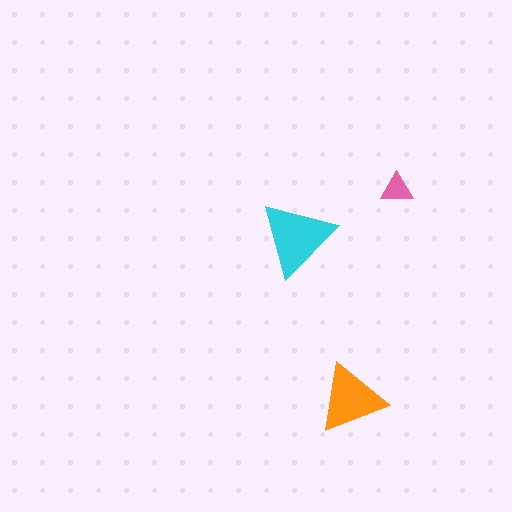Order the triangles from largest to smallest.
the cyan one, the orange one, the pink one.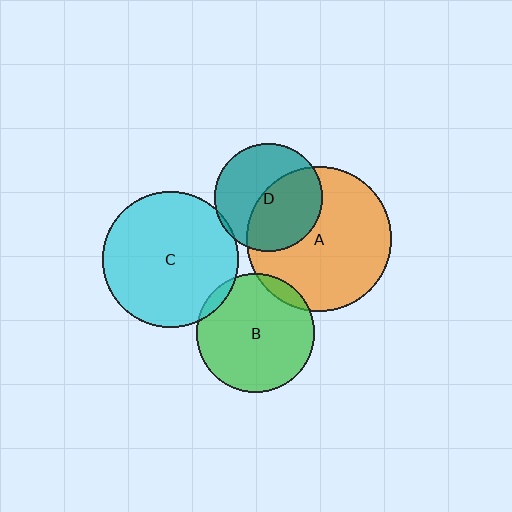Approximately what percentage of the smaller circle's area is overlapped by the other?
Approximately 50%.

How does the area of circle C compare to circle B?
Approximately 1.3 times.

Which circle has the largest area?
Circle A (orange).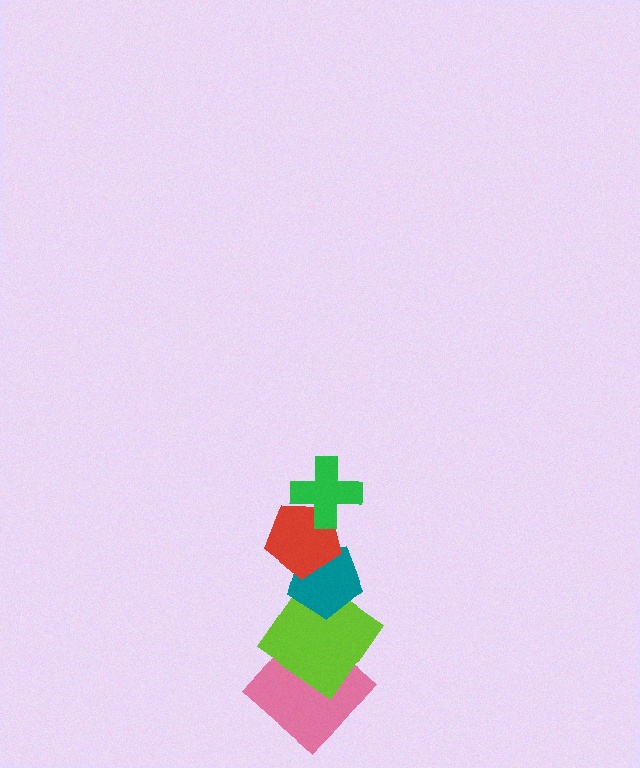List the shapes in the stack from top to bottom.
From top to bottom: the green cross, the red pentagon, the teal pentagon, the lime diamond, the pink diamond.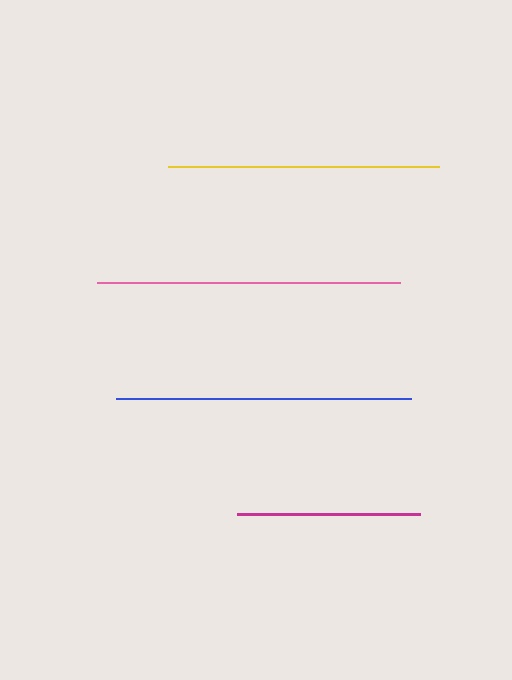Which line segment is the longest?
The pink line is the longest at approximately 303 pixels.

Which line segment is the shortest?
The magenta line is the shortest at approximately 183 pixels.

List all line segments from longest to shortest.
From longest to shortest: pink, blue, yellow, magenta.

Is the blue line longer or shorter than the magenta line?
The blue line is longer than the magenta line.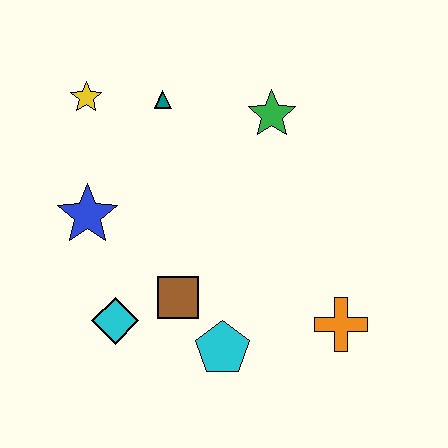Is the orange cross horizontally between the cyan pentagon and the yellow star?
No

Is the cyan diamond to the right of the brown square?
No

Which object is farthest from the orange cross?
The yellow star is farthest from the orange cross.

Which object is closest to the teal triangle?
The yellow star is closest to the teal triangle.